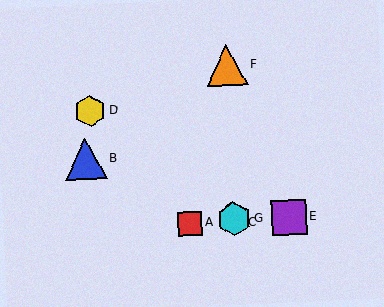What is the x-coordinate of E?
Object E is at x≈289.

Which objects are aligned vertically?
Objects C, F, G are aligned vertically.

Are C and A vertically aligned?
No, C is at x≈234 and A is at x≈190.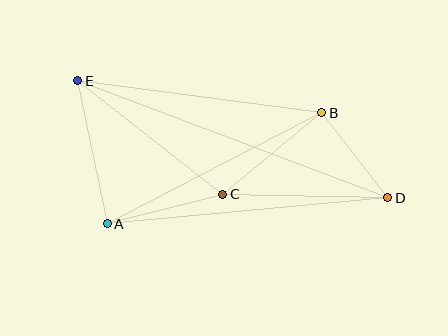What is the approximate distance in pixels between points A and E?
The distance between A and E is approximately 146 pixels.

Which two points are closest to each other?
Points B and D are closest to each other.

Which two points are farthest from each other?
Points D and E are farthest from each other.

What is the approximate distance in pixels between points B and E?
The distance between B and E is approximately 246 pixels.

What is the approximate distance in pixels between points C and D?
The distance between C and D is approximately 165 pixels.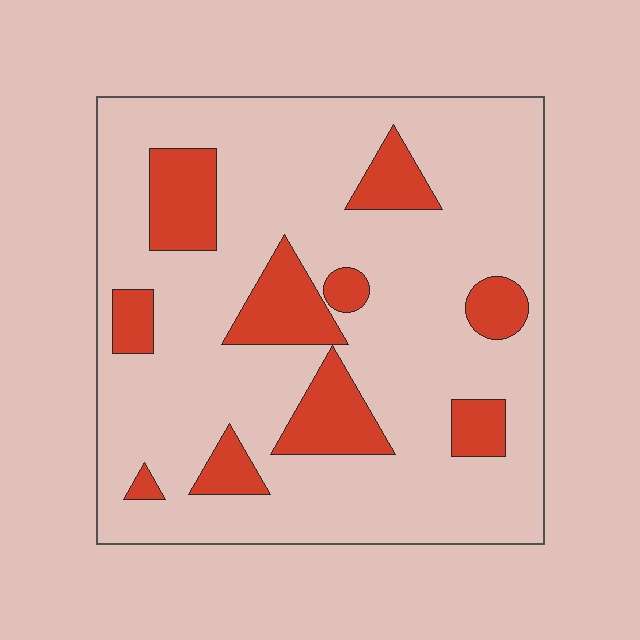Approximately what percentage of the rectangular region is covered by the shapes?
Approximately 20%.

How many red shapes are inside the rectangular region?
10.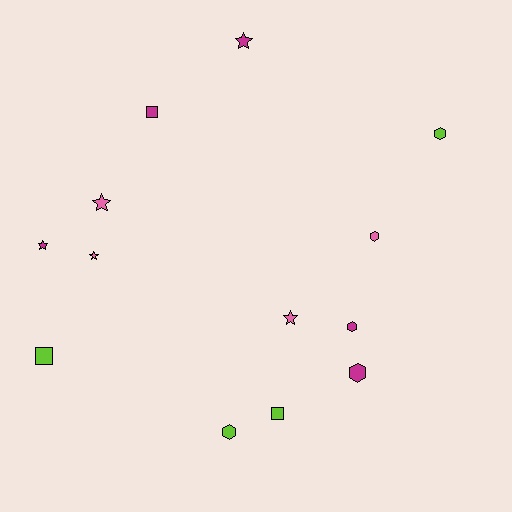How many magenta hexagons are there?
There are 2 magenta hexagons.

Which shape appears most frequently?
Star, with 5 objects.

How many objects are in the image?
There are 13 objects.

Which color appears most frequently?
Magenta, with 5 objects.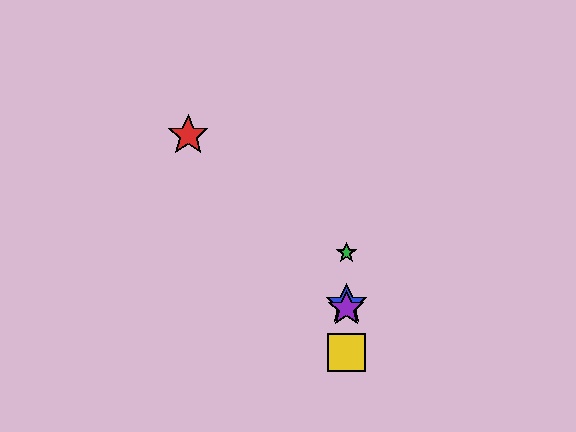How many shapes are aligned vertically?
4 shapes (the blue star, the green star, the yellow square, the purple star) are aligned vertically.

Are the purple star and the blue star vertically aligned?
Yes, both are at x≈346.